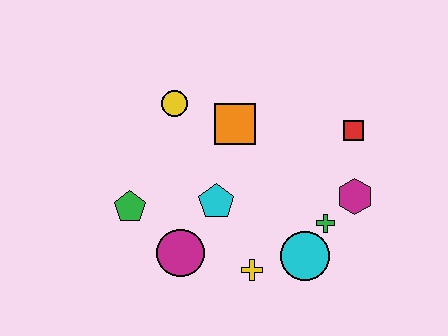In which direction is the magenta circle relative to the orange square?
The magenta circle is below the orange square.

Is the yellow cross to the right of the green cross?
No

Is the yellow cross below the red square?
Yes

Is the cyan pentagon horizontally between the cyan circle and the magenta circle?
Yes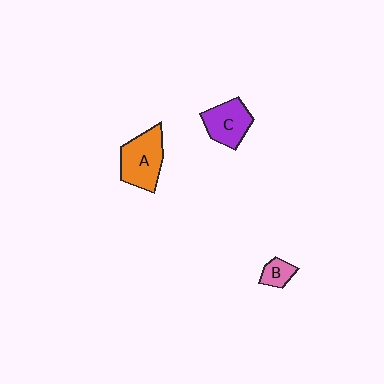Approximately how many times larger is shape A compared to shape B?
Approximately 2.7 times.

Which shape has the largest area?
Shape A (orange).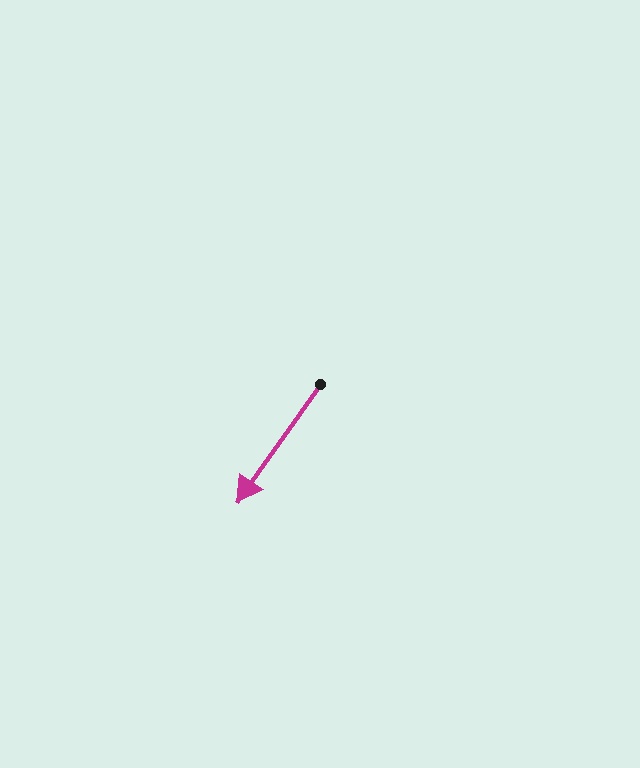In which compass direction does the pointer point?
Southwest.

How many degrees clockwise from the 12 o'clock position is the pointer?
Approximately 215 degrees.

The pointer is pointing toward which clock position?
Roughly 7 o'clock.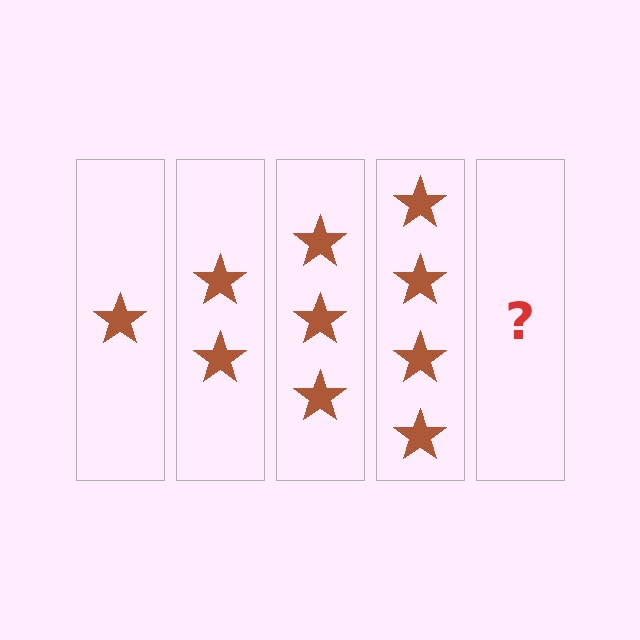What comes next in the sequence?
The next element should be 5 stars.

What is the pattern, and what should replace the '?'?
The pattern is that each step adds one more star. The '?' should be 5 stars.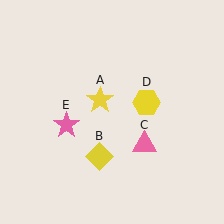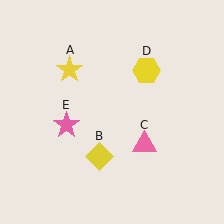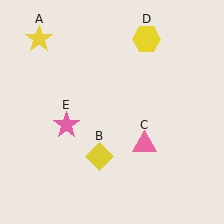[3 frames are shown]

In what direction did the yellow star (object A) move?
The yellow star (object A) moved up and to the left.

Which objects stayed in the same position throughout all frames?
Yellow diamond (object B) and pink triangle (object C) and pink star (object E) remained stationary.